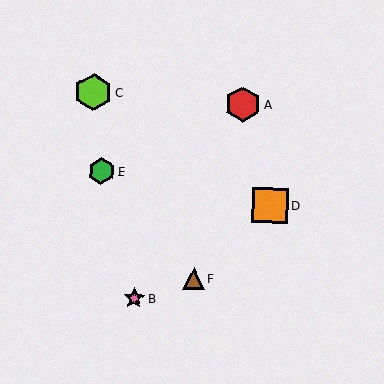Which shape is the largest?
The lime hexagon (labeled C) is the largest.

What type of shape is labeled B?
Shape B is a pink star.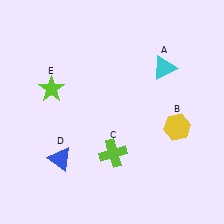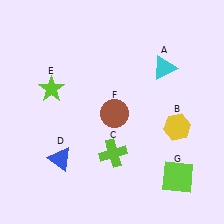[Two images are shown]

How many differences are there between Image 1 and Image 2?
There are 2 differences between the two images.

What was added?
A brown circle (F), a lime square (G) were added in Image 2.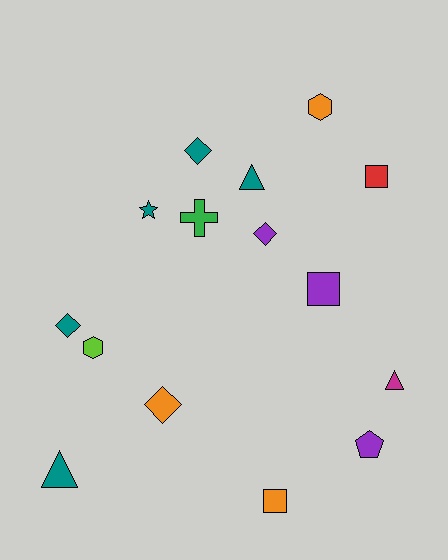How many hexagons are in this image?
There are 2 hexagons.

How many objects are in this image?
There are 15 objects.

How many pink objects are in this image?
There are no pink objects.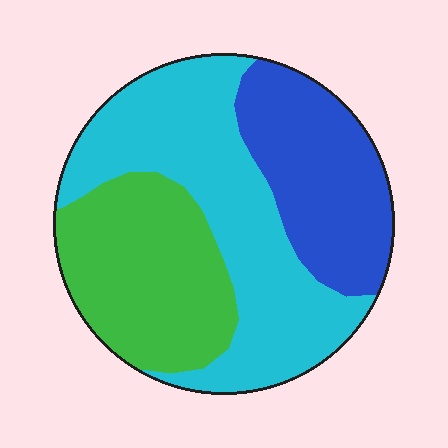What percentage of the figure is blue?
Blue covers about 25% of the figure.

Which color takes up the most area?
Cyan, at roughly 45%.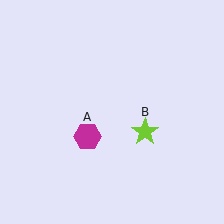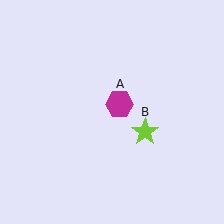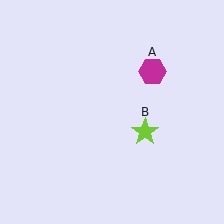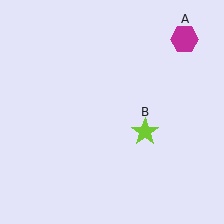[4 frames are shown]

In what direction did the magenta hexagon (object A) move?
The magenta hexagon (object A) moved up and to the right.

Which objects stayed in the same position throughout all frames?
Lime star (object B) remained stationary.